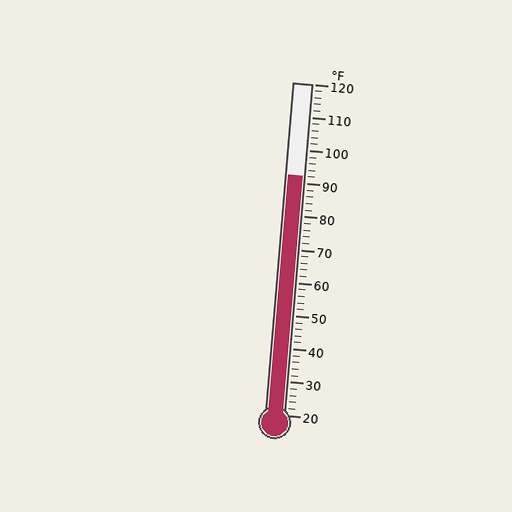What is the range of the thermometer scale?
The thermometer scale ranges from 20°F to 120°F.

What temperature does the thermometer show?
The thermometer shows approximately 92°F.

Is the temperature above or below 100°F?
The temperature is below 100°F.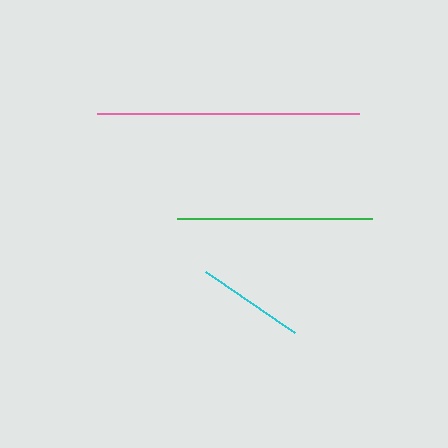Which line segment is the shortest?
The cyan line is the shortest at approximately 108 pixels.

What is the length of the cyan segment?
The cyan segment is approximately 108 pixels long.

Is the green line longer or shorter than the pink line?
The pink line is longer than the green line.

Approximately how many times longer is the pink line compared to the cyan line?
The pink line is approximately 2.4 times the length of the cyan line.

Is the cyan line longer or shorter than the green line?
The green line is longer than the cyan line.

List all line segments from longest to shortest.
From longest to shortest: pink, green, cyan.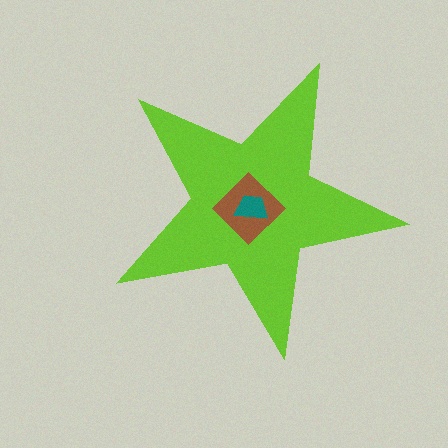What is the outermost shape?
The lime star.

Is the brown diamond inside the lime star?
Yes.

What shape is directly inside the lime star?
The brown diamond.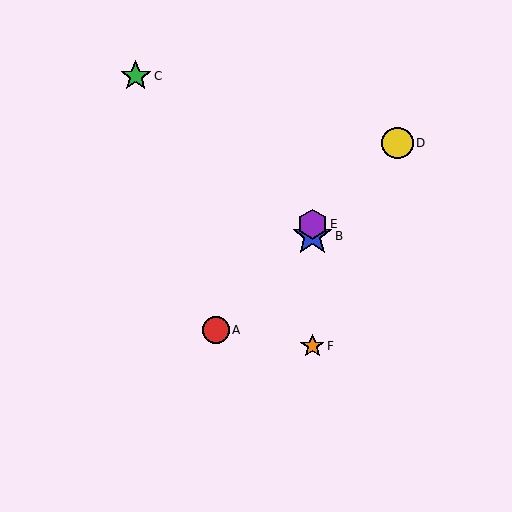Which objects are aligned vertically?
Objects B, E, F are aligned vertically.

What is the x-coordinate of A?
Object A is at x≈216.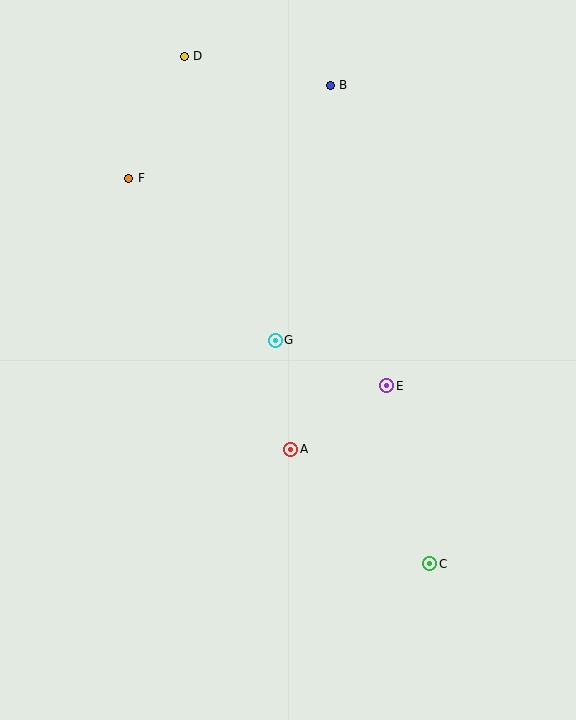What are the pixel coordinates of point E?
Point E is at (387, 386).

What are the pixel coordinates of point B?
Point B is at (330, 85).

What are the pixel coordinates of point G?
Point G is at (275, 340).